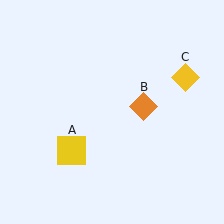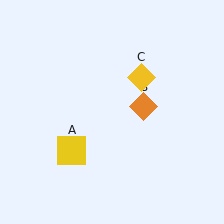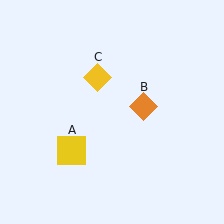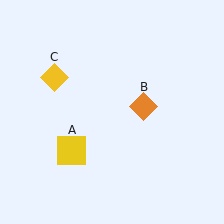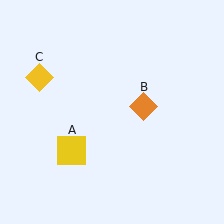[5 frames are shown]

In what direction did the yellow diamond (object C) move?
The yellow diamond (object C) moved left.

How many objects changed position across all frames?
1 object changed position: yellow diamond (object C).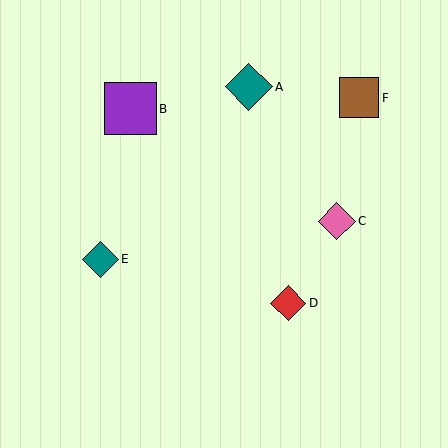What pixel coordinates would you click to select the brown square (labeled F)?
Click at (359, 98) to select the brown square F.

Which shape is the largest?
The purple square (labeled B) is the largest.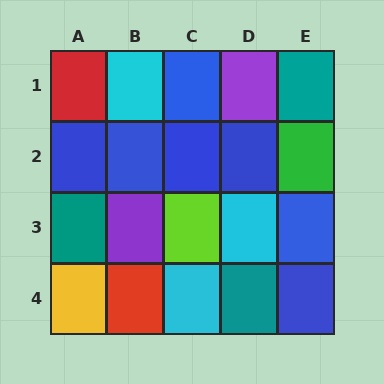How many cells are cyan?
3 cells are cyan.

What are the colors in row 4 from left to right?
Yellow, red, cyan, teal, blue.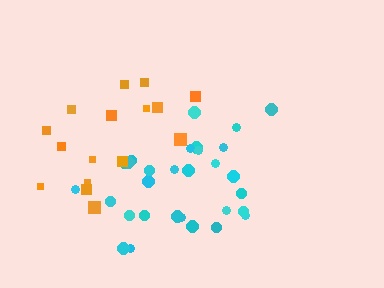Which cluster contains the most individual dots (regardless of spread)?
Cyan (30).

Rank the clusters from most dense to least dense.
cyan, orange.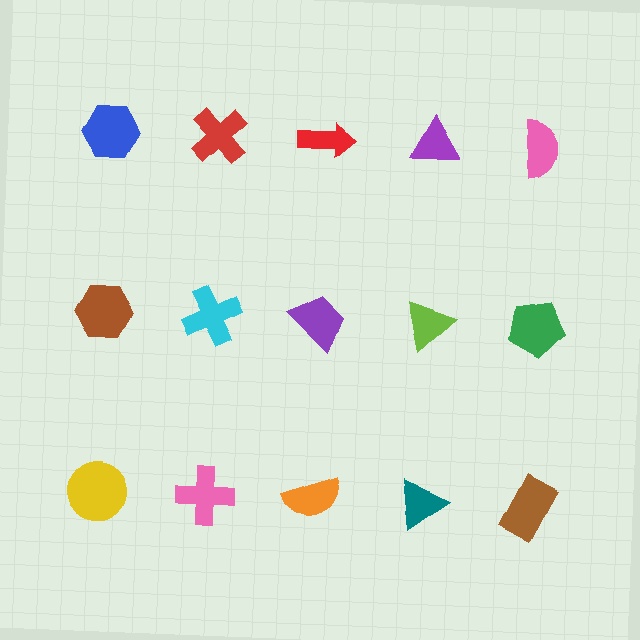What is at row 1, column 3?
A red arrow.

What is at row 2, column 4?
A lime triangle.